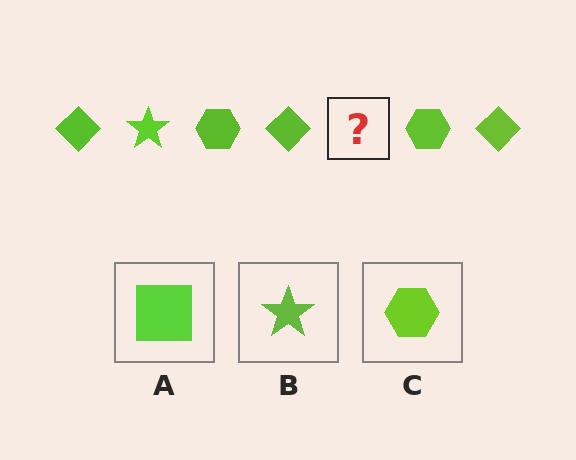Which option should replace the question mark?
Option B.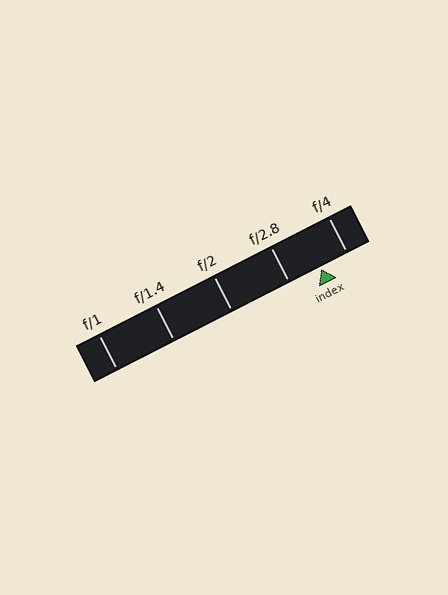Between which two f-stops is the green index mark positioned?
The index mark is between f/2.8 and f/4.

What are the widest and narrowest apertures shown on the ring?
The widest aperture shown is f/1 and the narrowest is f/4.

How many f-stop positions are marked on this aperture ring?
There are 5 f-stop positions marked.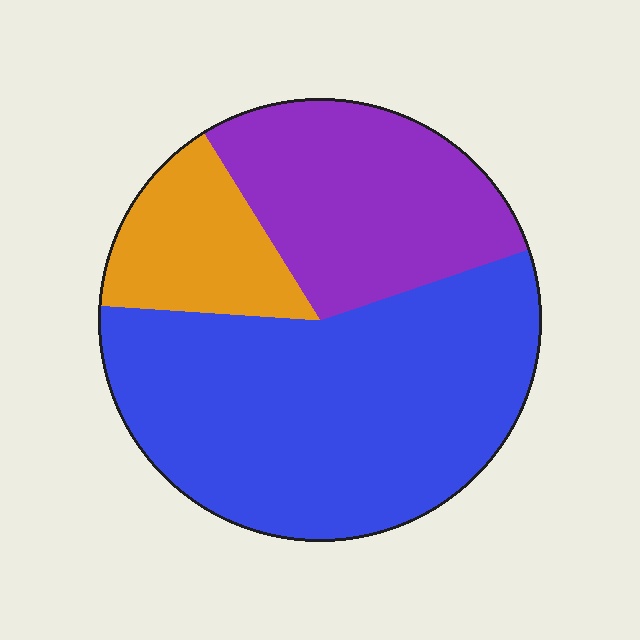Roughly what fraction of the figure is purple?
Purple takes up between a quarter and a half of the figure.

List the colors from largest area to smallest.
From largest to smallest: blue, purple, orange.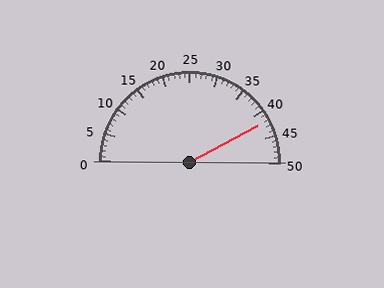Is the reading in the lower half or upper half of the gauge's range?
The reading is in the upper half of the range (0 to 50).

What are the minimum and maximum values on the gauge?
The gauge ranges from 0 to 50.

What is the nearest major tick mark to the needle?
The nearest major tick mark is 40.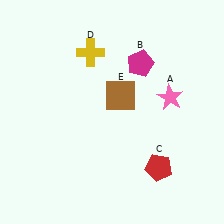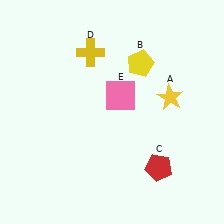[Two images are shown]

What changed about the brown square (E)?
In Image 1, E is brown. In Image 2, it changed to pink.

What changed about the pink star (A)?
In Image 1, A is pink. In Image 2, it changed to yellow.